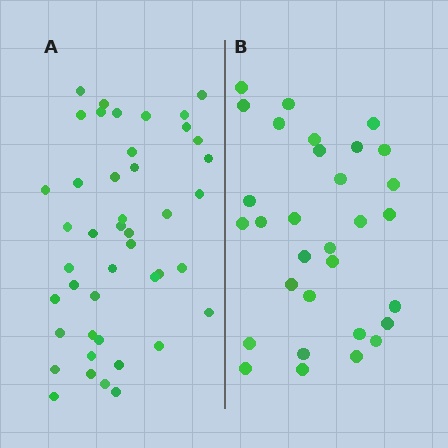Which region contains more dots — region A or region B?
Region A (the left region) has more dots.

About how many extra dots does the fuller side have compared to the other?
Region A has approximately 15 more dots than region B.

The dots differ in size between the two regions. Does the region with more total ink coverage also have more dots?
No. Region B has more total ink coverage because its dots are larger, but region A actually contains more individual dots. Total area can be misleading — the number of items is what matters here.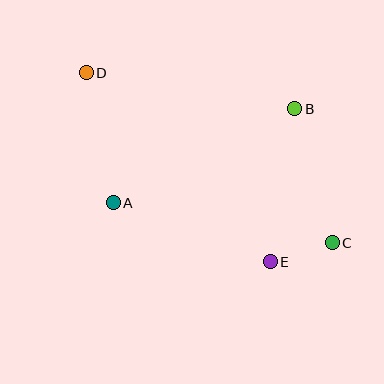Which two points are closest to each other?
Points C and E are closest to each other.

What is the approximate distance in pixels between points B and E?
The distance between B and E is approximately 155 pixels.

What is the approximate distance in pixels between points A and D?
The distance between A and D is approximately 133 pixels.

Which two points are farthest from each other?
Points C and D are farthest from each other.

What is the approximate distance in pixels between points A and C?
The distance between A and C is approximately 222 pixels.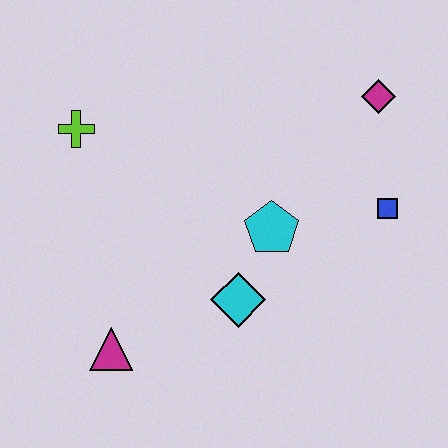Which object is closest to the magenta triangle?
The cyan diamond is closest to the magenta triangle.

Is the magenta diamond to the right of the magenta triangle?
Yes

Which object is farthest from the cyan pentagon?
The lime cross is farthest from the cyan pentagon.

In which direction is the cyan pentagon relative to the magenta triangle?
The cyan pentagon is to the right of the magenta triangle.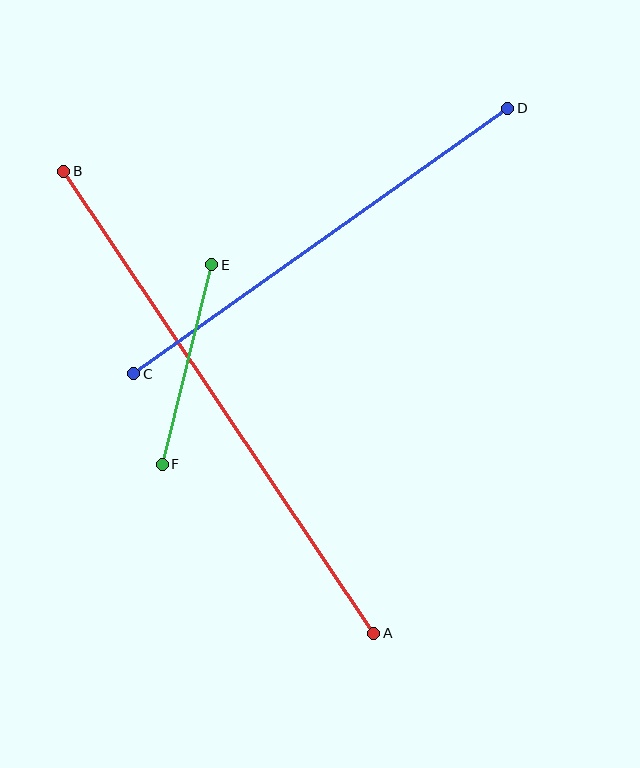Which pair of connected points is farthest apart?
Points A and B are farthest apart.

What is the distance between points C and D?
The distance is approximately 459 pixels.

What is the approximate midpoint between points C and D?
The midpoint is at approximately (321, 241) pixels.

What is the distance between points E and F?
The distance is approximately 205 pixels.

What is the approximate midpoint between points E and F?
The midpoint is at approximately (187, 365) pixels.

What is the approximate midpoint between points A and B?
The midpoint is at approximately (219, 402) pixels.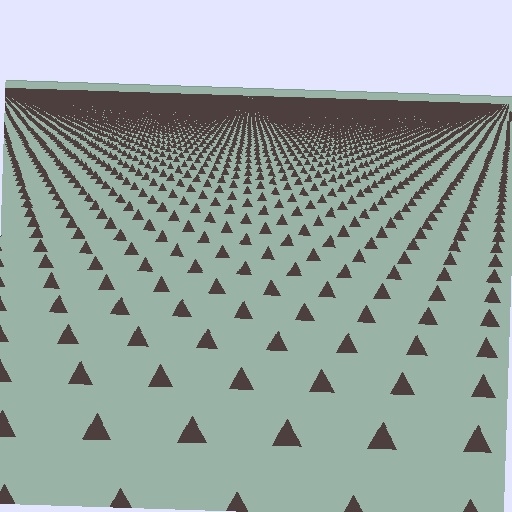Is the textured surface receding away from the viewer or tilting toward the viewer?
The surface is receding away from the viewer. Texture elements get smaller and denser toward the top.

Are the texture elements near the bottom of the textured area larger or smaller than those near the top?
Larger. Near the bottom, elements are closer to the viewer and appear at a bigger on-screen size.